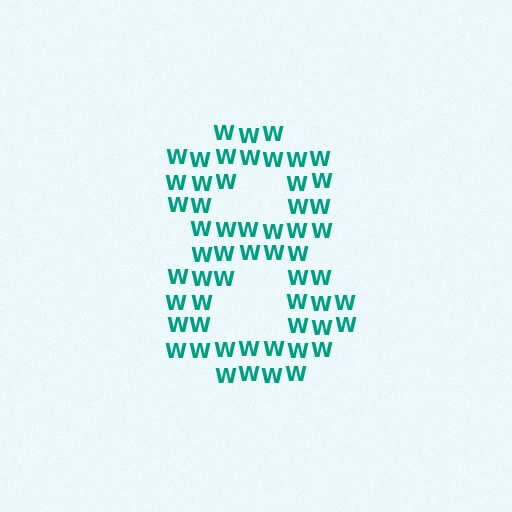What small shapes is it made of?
It is made of small letter W's.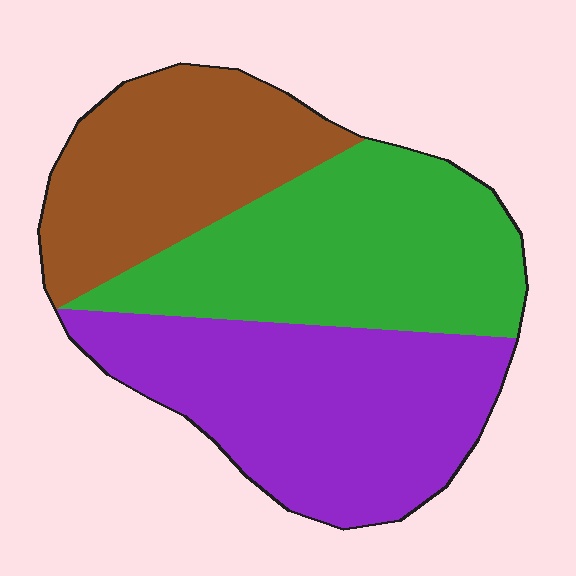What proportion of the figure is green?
Green takes up about one third (1/3) of the figure.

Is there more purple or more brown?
Purple.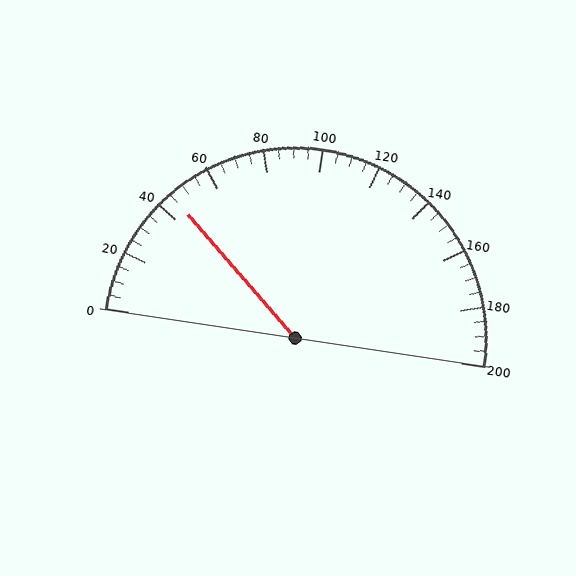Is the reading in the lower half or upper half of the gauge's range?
The reading is in the lower half of the range (0 to 200).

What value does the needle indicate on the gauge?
The needle indicates approximately 45.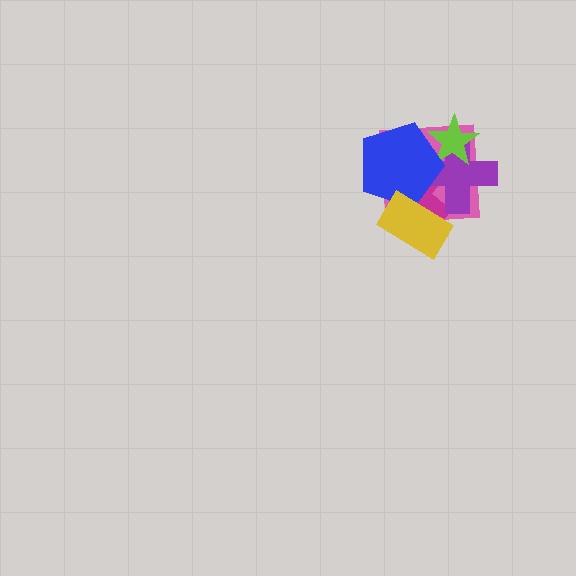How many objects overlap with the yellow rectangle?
3 objects overlap with the yellow rectangle.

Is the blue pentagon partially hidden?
Yes, it is partially covered by another shape.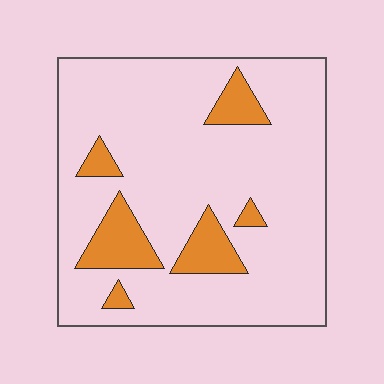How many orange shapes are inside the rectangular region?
6.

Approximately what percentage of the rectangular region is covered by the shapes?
Approximately 15%.